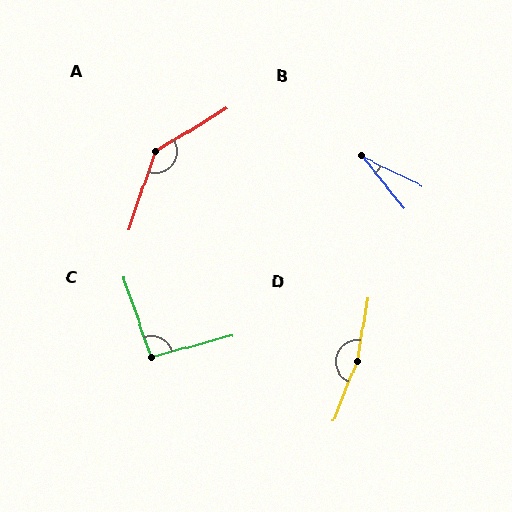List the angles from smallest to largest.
B (24°), C (95°), A (140°), D (168°).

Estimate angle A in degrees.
Approximately 140 degrees.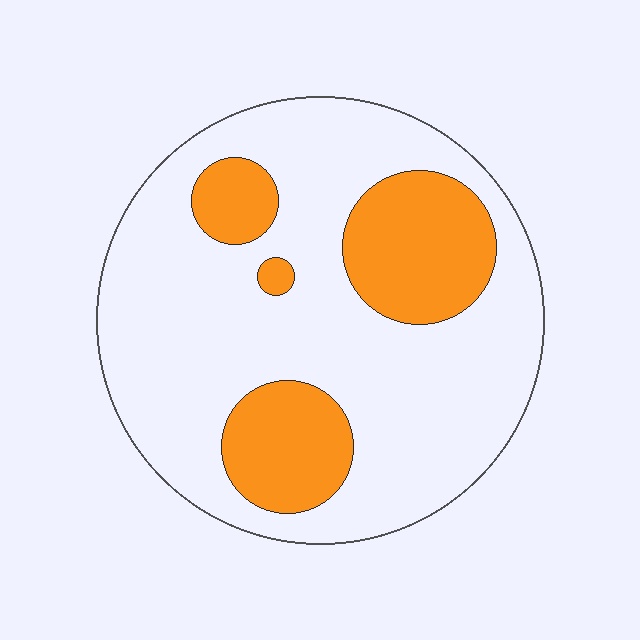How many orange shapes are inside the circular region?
4.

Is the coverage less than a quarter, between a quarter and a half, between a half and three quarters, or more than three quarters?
Between a quarter and a half.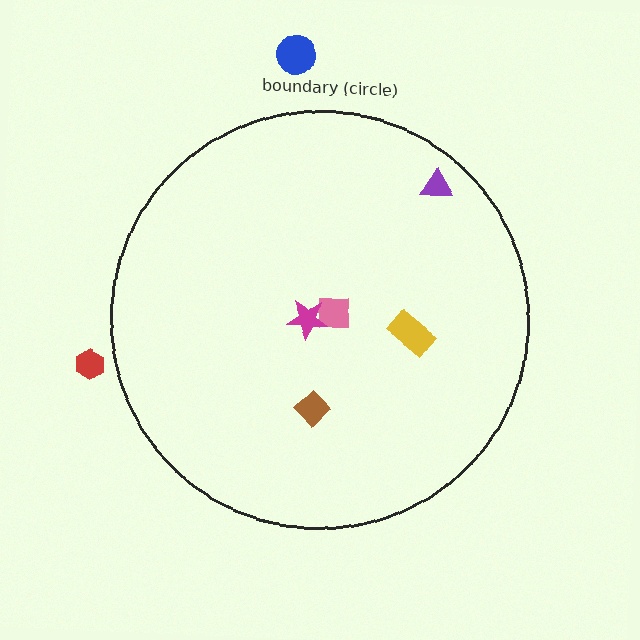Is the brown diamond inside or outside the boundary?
Inside.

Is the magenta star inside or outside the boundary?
Inside.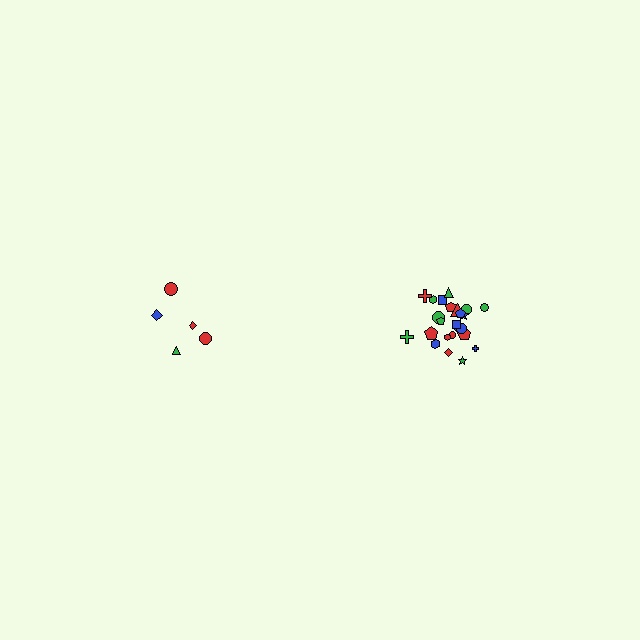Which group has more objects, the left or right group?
The right group.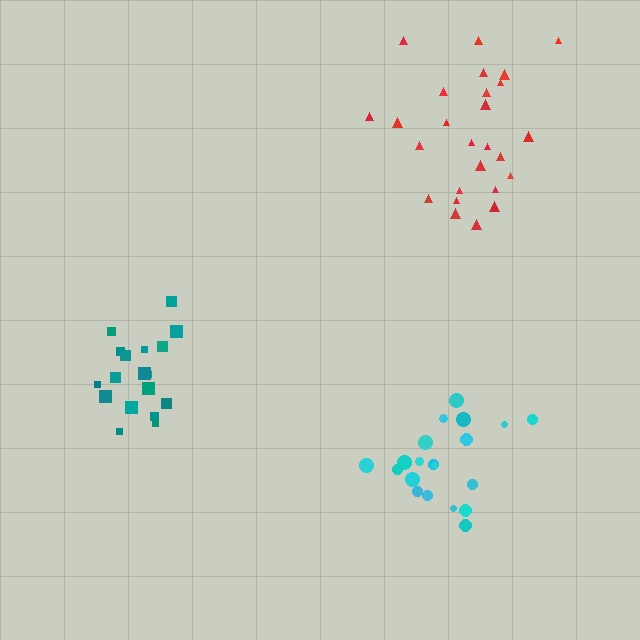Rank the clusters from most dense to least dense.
teal, cyan, red.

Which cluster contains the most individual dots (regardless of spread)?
Red (26).